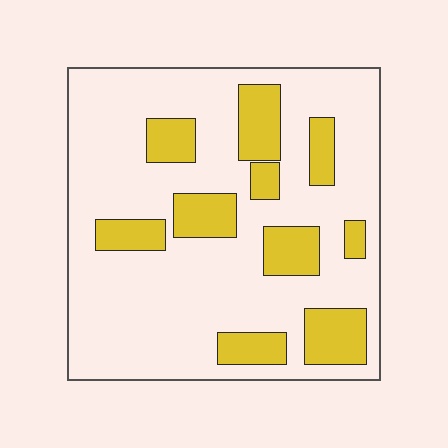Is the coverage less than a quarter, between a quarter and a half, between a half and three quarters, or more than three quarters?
Less than a quarter.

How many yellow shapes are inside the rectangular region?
10.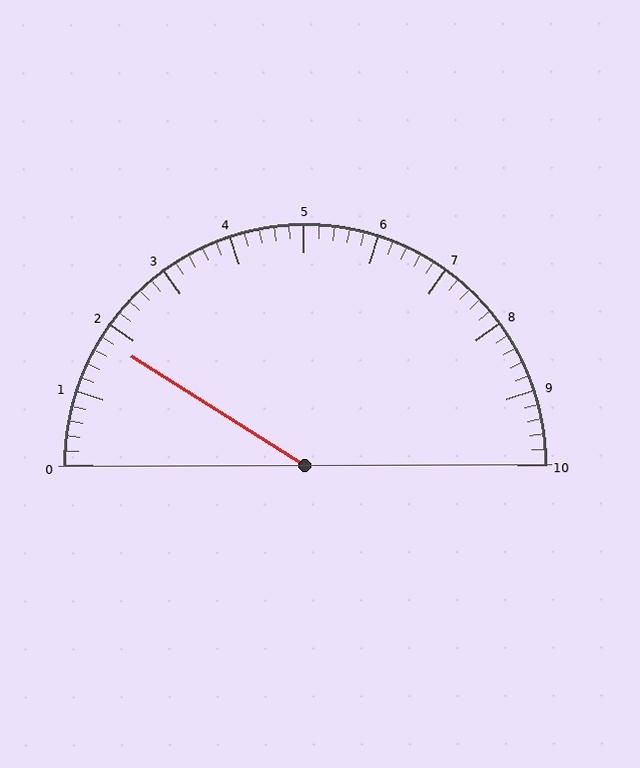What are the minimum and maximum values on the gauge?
The gauge ranges from 0 to 10.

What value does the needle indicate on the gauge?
The needle indicates approximately 1.8.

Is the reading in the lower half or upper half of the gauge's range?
The reading is in the lower half of the range (0 to 10).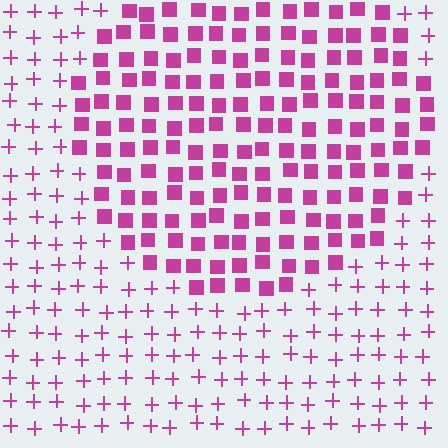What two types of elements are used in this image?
The image uses squares inside the circle region and plus signs outside it.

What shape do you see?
I see a circle.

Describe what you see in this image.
The image is filled with small magenta elements arranged in a uniform grid. A circle-shaped region contains squares, while the surrounding area contains plus signs. The boundary is defined purely by the change in element shape.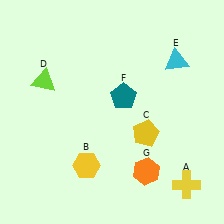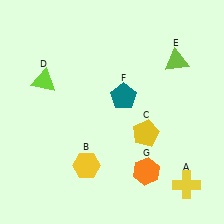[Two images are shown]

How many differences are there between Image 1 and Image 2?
There is 1 difference between the two images.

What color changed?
The triangle (E) changed from cyan in Image 1 to lime in Image 2.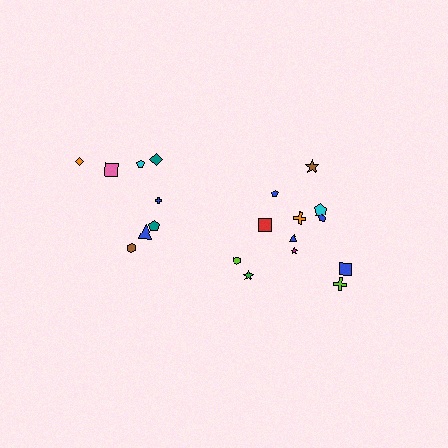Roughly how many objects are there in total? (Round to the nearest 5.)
Roughly 20 objects in total.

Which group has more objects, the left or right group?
The right group.